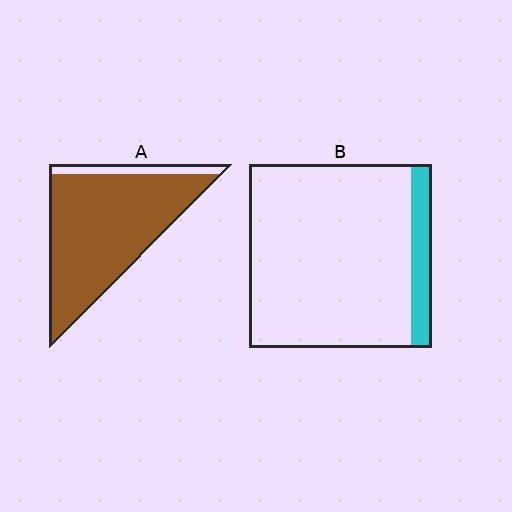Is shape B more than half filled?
No.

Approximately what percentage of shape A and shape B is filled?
A is approximately 90% and B is approximately 10%.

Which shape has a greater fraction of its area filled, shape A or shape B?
Shape A.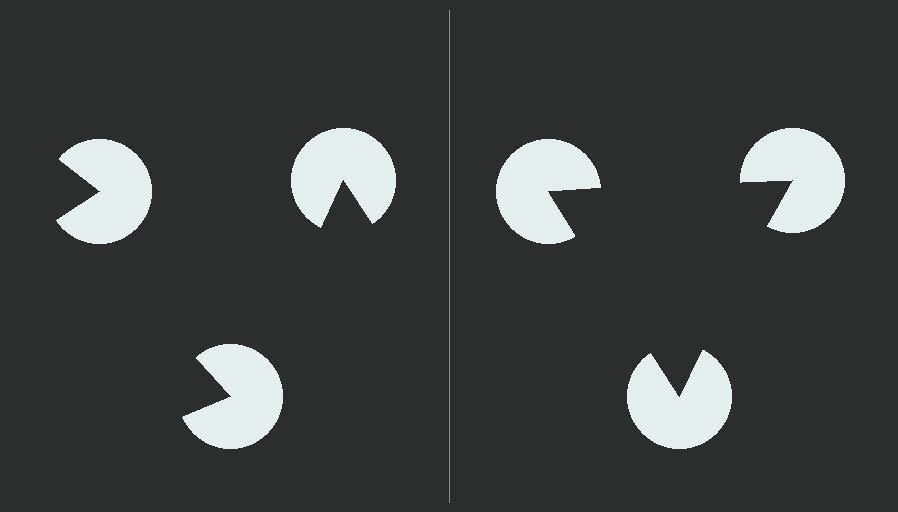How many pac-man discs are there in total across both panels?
6 — 3 on each side.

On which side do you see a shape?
An illusory triangle appears on the right side. On the left side the wedge cuts are rotated, so no coherent shape forms.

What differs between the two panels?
The pac-man discs are positioned identically on both sides; only the wedge orientations differ. On the right they align to a triangle; on the left they are misaligned.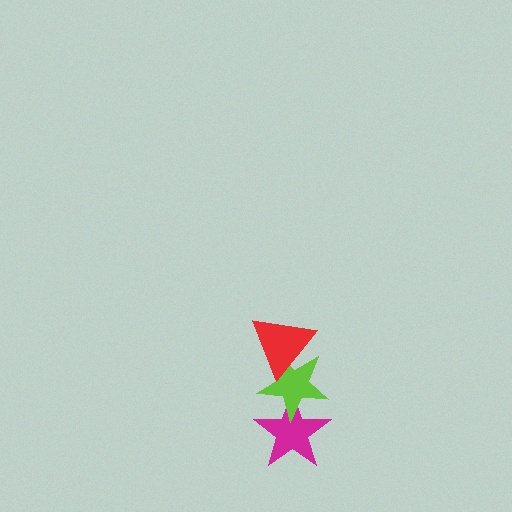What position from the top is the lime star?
The lime star is 2nd from the top.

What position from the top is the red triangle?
The red triangle is 1st from the top.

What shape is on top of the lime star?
The red triangle is on top of the lime star.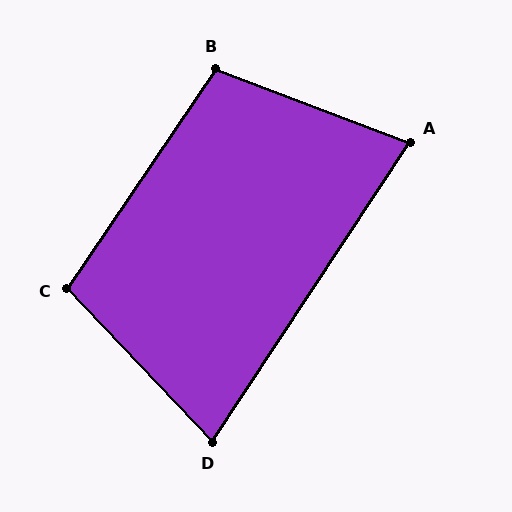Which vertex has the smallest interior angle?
D, at approximately 77 degrees.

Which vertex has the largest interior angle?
B, at approximately 103 degrees.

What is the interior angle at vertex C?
Approximately 103 degrees (obtuse).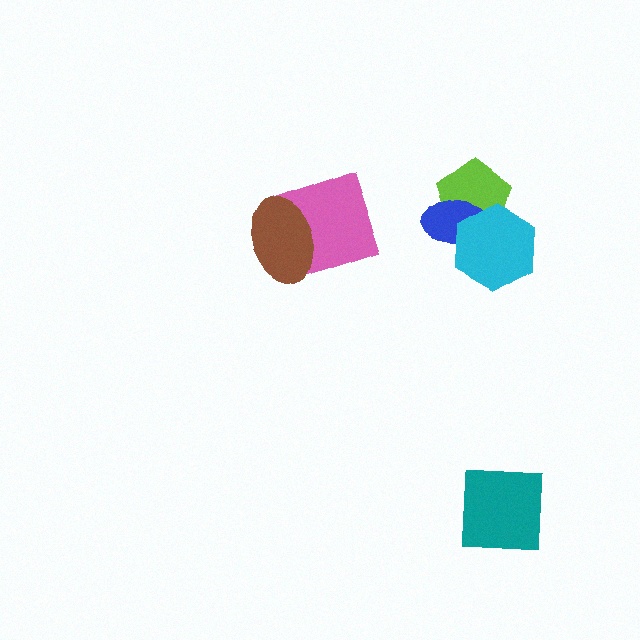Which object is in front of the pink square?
The brown ellipse is in front of the pink square.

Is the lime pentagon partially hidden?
Yes, it is partially covered by another shape.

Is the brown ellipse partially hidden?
No, no other shape covers it.